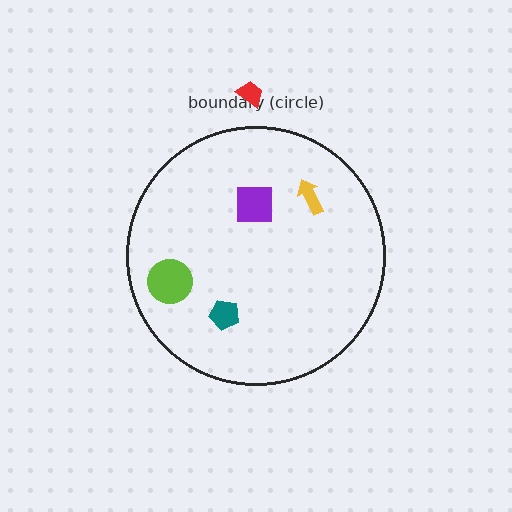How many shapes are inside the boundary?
4 inside, 1 outside.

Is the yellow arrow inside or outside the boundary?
Inside.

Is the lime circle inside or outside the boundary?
Inside.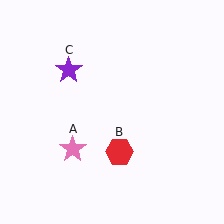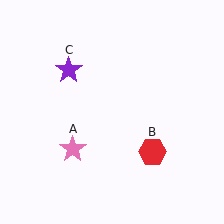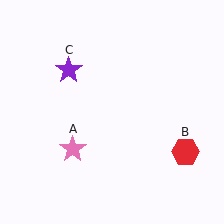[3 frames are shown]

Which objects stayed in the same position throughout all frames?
Pink star (object A) and purple star (object C) remained stationary.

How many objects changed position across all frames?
1 object changed position: red hexagon (object B).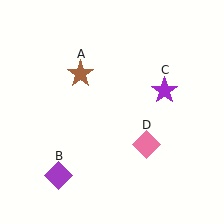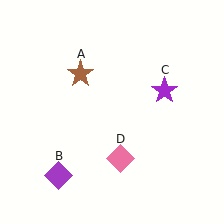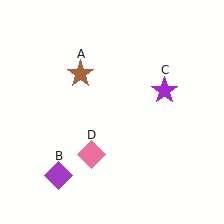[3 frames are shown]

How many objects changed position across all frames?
1 object changed position: pink diamond (object D).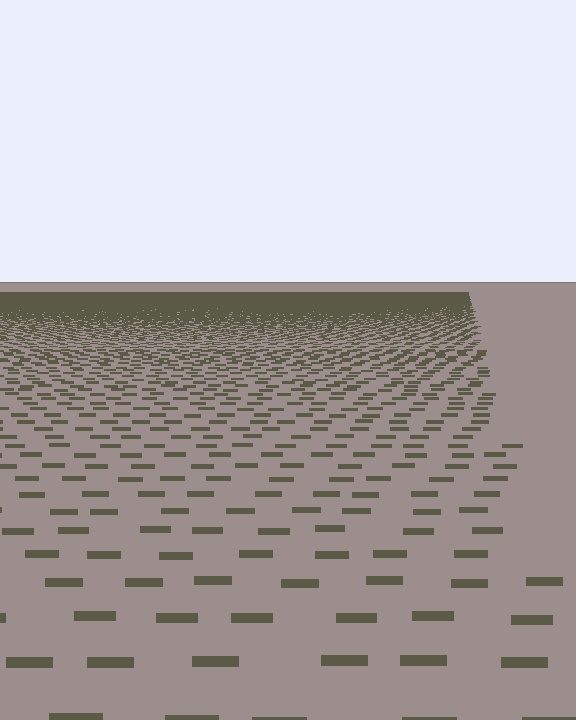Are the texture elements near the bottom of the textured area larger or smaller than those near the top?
Larger. Near the bottom, elements are closer to the viewer and appear at a bigger on-screen size.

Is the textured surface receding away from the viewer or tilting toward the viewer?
The surface is receding away from the viewer. Texture elements get smaller and denser toward the top.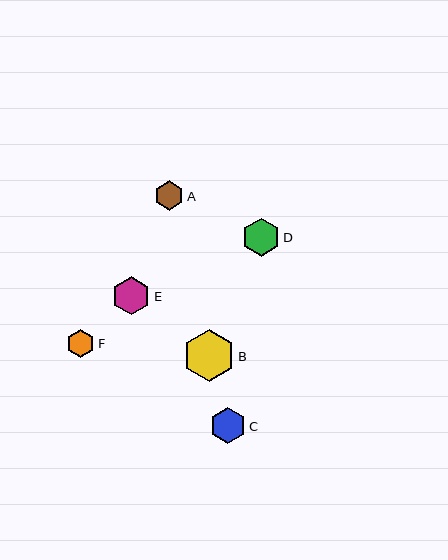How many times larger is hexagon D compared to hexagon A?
Hexagon D is approximately 1.3 times the size of hexagon A.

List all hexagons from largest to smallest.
From largest to smallest: B, D, E, C, A, F.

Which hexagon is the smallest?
Hexagon F is the smallest with a size of approximately 29 pixels.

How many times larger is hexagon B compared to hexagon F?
Hexagon B is approximately 1.8 times the size of hexagon F.